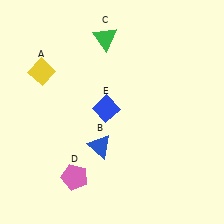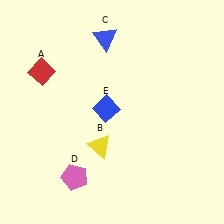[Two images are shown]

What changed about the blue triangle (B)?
In Image 1, B is blue. In Image 2, it changed to yellow.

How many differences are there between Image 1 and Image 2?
There are 3 differences between the two images.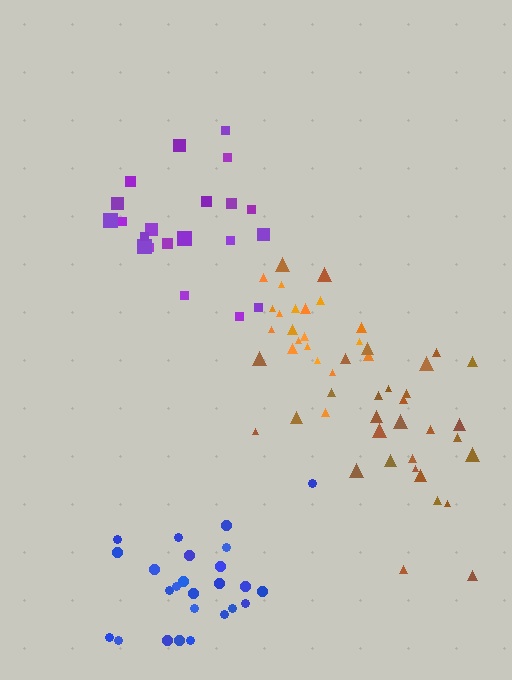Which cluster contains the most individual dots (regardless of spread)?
Brown (32).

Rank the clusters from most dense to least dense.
orange, purple, brown, blue.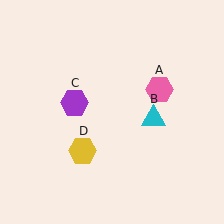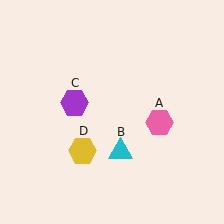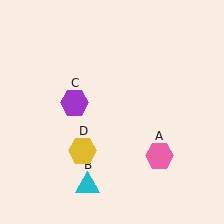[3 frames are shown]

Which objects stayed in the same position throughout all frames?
Purple hexagon (object C) and yellow hexagon (object D) remained stationary.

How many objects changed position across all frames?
2 objects changed position: pink hexagon (object A), cyan triangle (object B).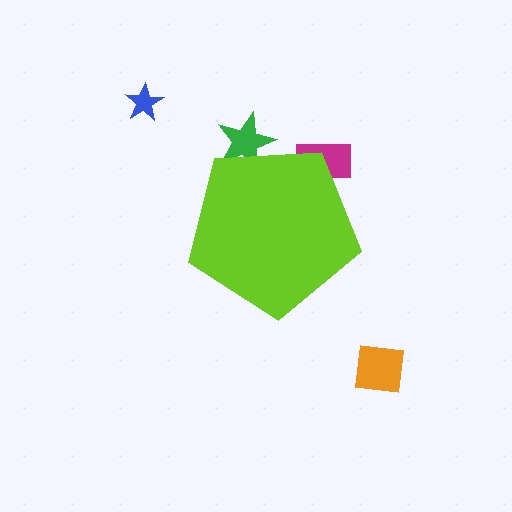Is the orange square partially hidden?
No, the orange square is fully visible.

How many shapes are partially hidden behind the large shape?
2 shapes are partially hidden.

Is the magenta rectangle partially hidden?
Yes, the magenta rectangle is partially hidden behind the lime pentagon.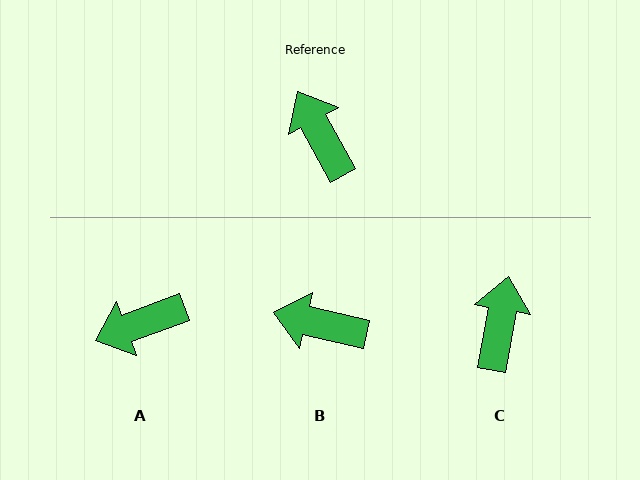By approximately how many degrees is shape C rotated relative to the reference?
Approximately 38 degrees clockwise.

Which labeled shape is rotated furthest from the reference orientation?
A, about 82 degrees away.